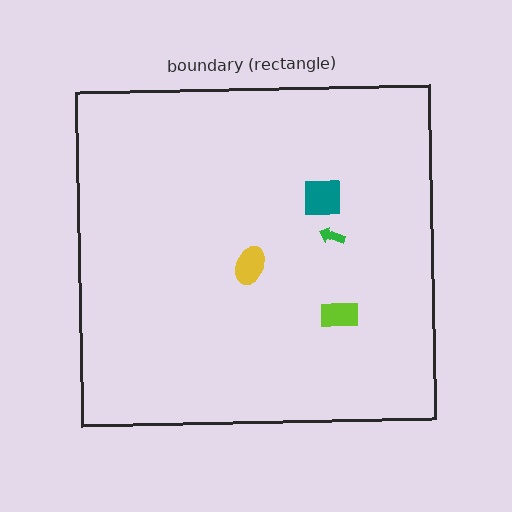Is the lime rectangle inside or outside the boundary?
Inside.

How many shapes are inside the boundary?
4 inside, 0 outside.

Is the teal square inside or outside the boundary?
Inside.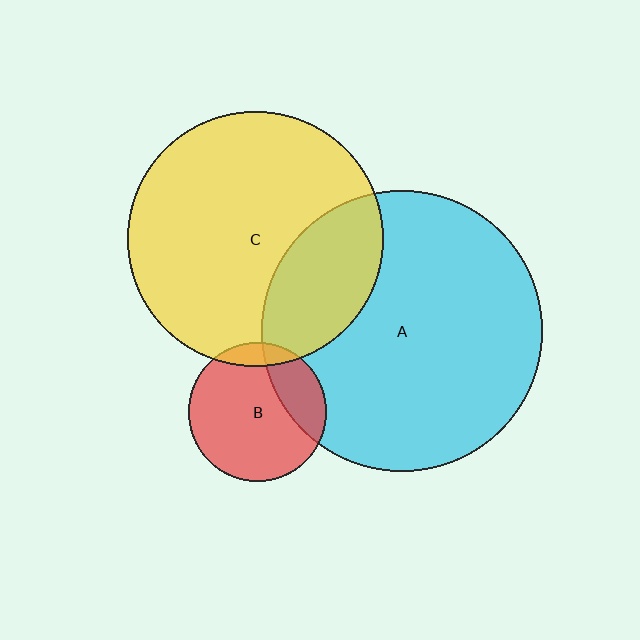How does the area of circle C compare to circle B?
Approximately 3.4 times.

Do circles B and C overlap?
Yes.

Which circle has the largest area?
Circle A (cyan).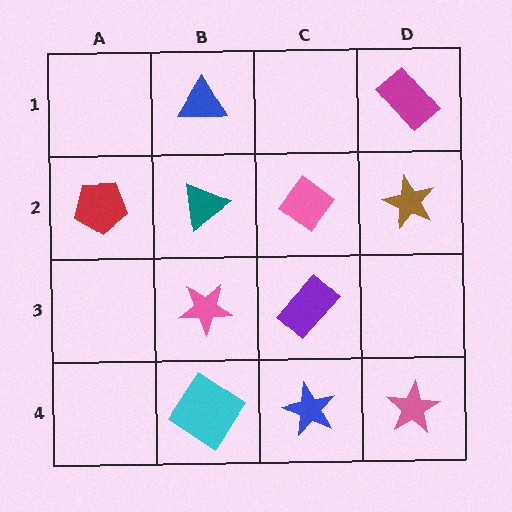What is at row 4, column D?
A pink star.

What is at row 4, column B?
A cyan diamond.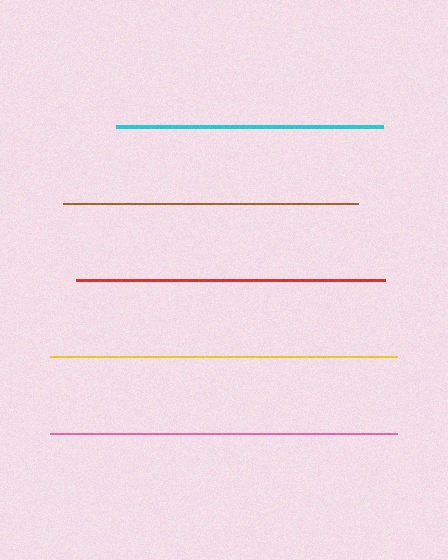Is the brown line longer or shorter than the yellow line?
The yellow line is longer than the brown line.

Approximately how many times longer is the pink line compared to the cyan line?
The pink line is approximately 1.3 times the length of the cyan line.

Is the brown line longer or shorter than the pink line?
The pink line is longer than the brown line.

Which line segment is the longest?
The yellow line is the longest at approximately 348 pixels.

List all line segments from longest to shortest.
From longest to shortest: yellow, pink, red, brown, cyan.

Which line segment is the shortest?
The cyan line is the shortest at approximately 268 pixels.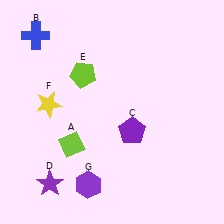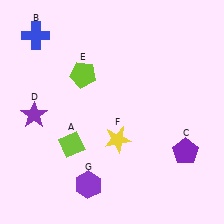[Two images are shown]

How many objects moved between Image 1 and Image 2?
3 objects moved between the two images.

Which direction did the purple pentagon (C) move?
The purple pentagon (C) moved right.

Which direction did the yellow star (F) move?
The yellow star (F) moved right.